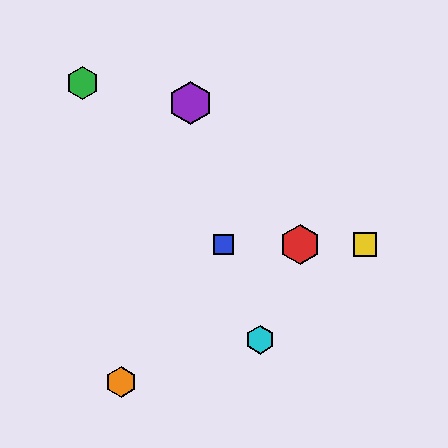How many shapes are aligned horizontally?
3 shapes (the red hexagon, the blue square, the yellow square) are aligned horizontally.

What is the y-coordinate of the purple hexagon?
The purple hexagon is at y≈103.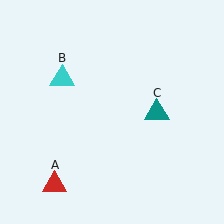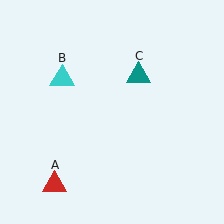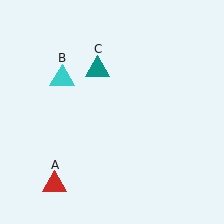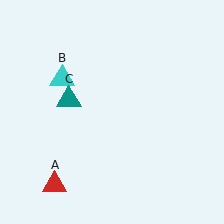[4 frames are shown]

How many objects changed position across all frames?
1 object changed position: teal triangle (object C).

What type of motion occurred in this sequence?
The teal triangle (object C) rotated counterclockwise around the center of the scene.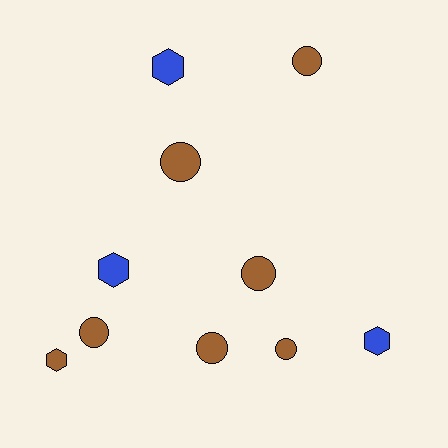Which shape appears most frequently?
Circle, with 6 objects.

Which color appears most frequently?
Brown, with 7 objects.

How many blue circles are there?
There are no blue circles.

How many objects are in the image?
There are 10 objects.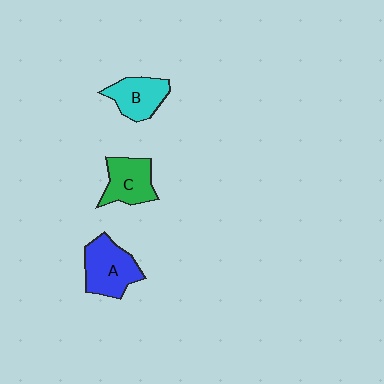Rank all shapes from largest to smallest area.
From largest to smallest: A (blue), C (green), B (cyan).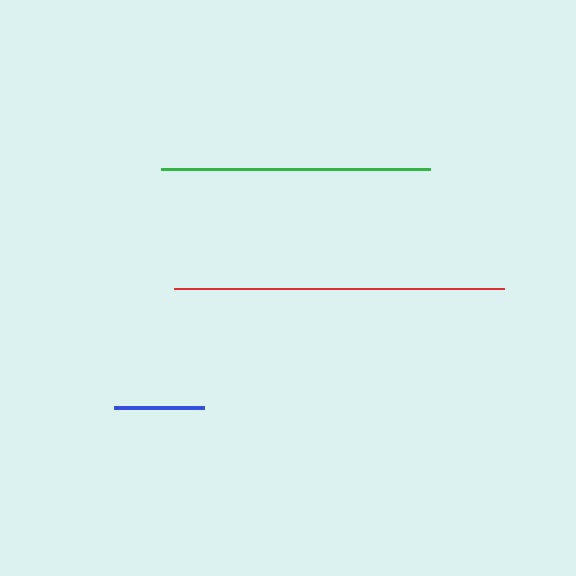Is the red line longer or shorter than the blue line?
The red line is longer than the blue line.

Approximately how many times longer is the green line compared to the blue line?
The green line is approximately 3.0 times the length of the blue line.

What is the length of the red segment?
The red segment is approximately 330 pixels long.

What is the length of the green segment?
The green segment is approximately 269 pixels long.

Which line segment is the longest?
The red line is the longest at approximately 330 pixels.